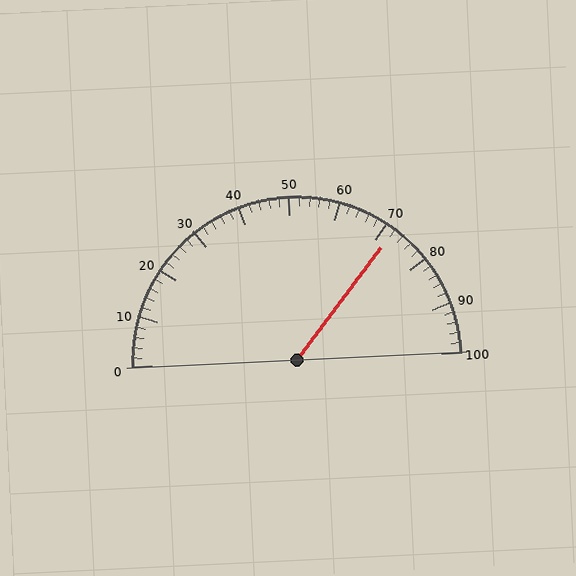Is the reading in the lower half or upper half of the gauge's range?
The reading is in the upper half of the range (0 to 100).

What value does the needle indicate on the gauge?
The needle indicates approximately 72.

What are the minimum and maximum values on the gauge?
The gauge ranges from 0 to 100.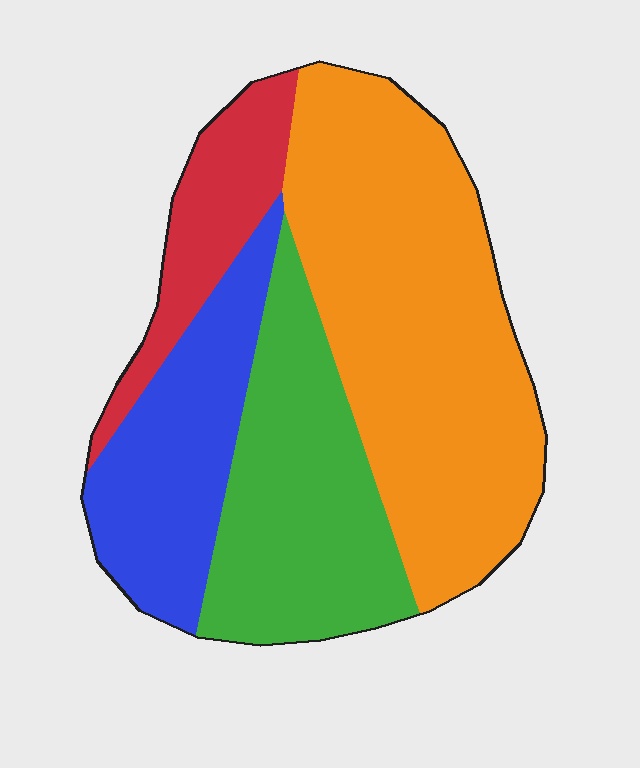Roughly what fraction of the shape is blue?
Blue takes up less than a quarter of the shape.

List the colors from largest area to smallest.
From largest to smallest: orange, green, blue, red.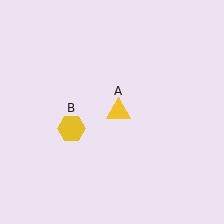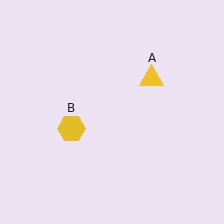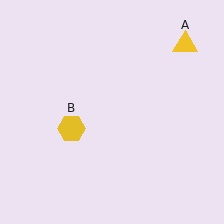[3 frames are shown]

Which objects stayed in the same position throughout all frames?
Yellow hexagon (object B) remained stationary.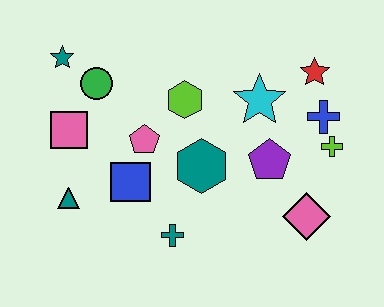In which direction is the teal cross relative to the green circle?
The teal cross is below the green circle.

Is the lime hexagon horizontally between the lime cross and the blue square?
Yes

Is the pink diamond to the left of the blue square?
No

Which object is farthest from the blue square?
The red star is farthest from the blue square.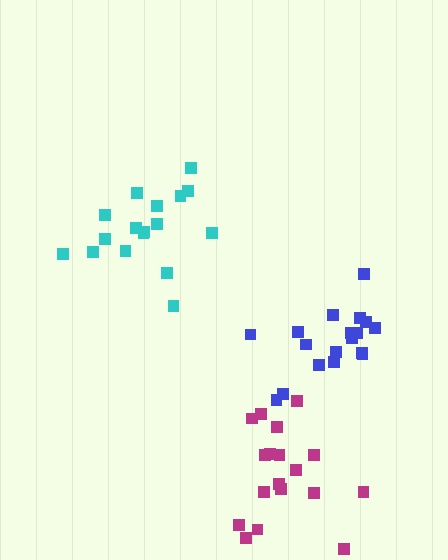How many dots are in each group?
Group 1: 17 dots, Group 2: 18 dots, Group 3: 18 dots (53 total).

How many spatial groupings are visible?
There are 3 spatial groupings.